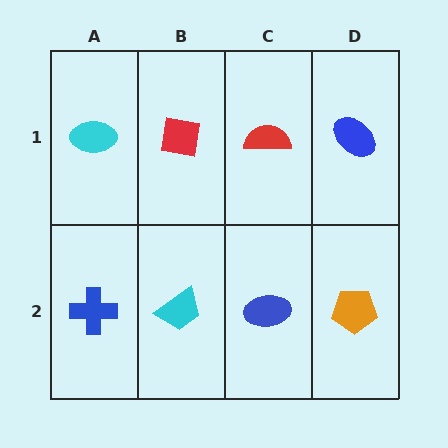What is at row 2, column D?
An orange pentagon.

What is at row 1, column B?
A red square.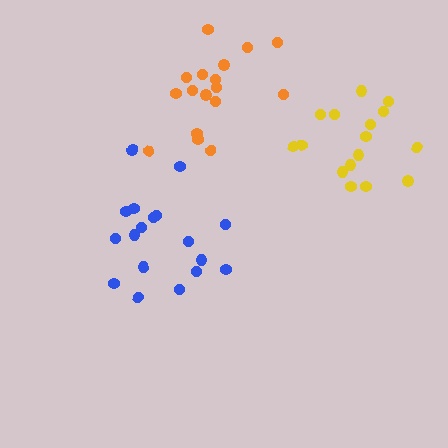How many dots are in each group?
Group 1: 18 dots, Group 2: 16 dots, Group 3: 17 dots (51 total).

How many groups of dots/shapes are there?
There are 3 groups.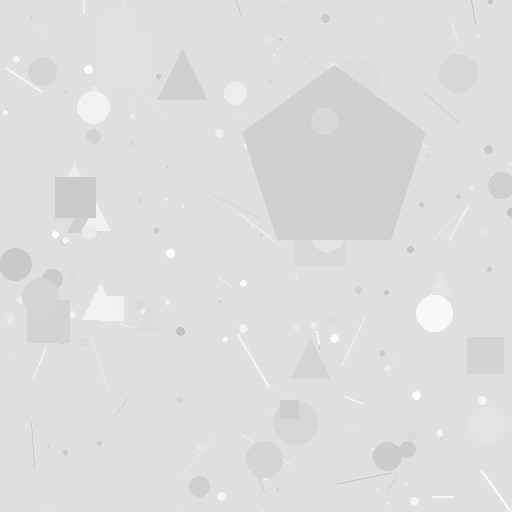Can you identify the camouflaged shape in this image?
The camouflaged shape is a pentagon.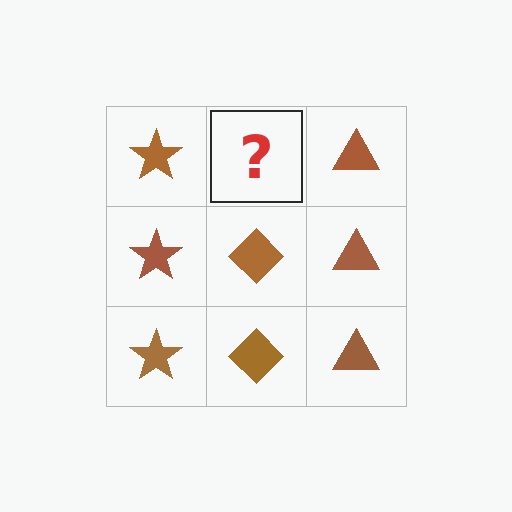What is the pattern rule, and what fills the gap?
The rule is that each column has a consistent shape. The gap should be filled with a brown diamond.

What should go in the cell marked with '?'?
The missing cell should contain a brown diamond.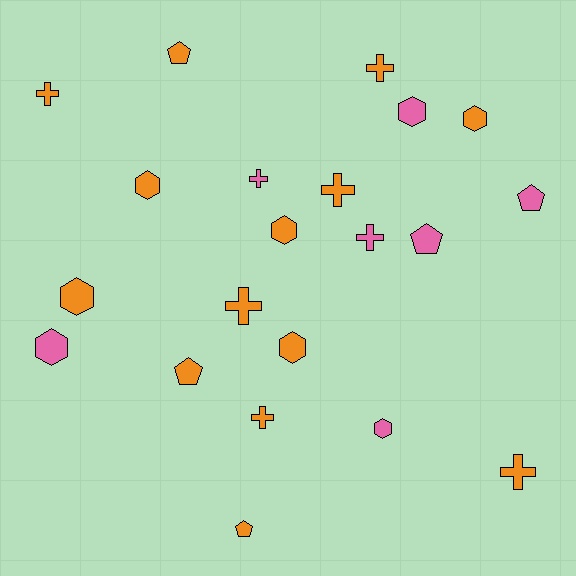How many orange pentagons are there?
There are 3 orange pentagons.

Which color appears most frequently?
Orange, with 14 objects.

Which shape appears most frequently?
Hexagon, with 8 objects.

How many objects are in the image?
There are 21 objects.